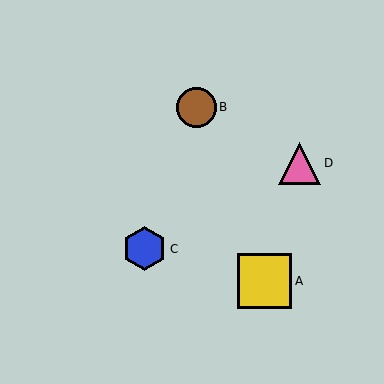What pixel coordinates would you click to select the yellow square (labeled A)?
Click at (264, 281) to select the yellow square A.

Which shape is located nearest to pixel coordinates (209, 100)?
The brown circle (labeled B) at (196, 107) is nearest to that location.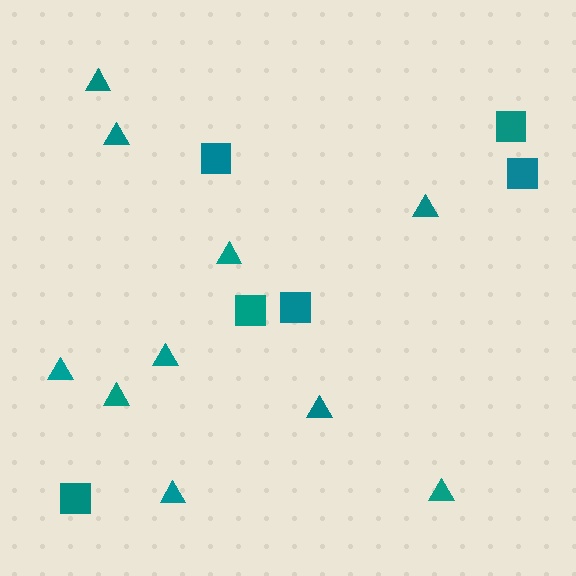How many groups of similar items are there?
There are 2 groups: one group of squares (6) and one group of triangles (10).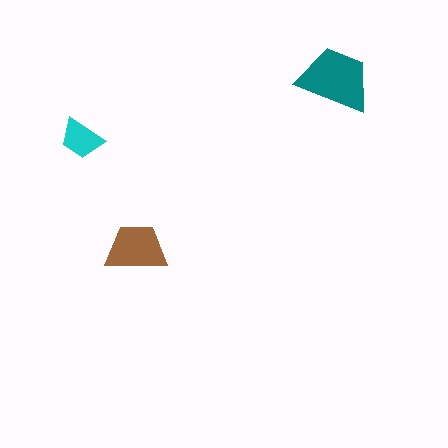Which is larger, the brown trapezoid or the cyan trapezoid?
The brown one.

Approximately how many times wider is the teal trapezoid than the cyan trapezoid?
About 1.5 times wider.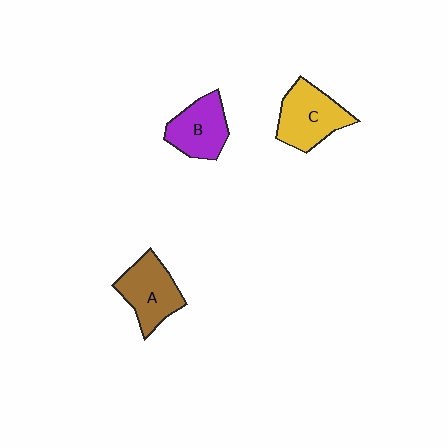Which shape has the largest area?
Shape C (yellow).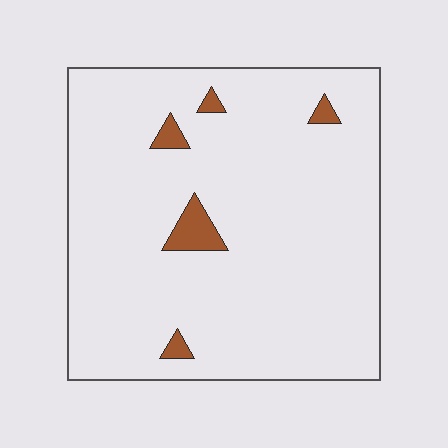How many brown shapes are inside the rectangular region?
5.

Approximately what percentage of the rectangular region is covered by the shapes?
Approximately 5%.